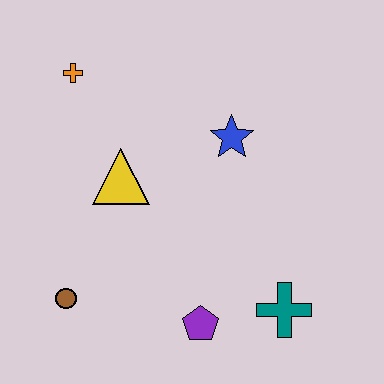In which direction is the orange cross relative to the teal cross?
The orange cross is above the teal cross.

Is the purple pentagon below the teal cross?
Yes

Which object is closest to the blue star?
The yellow triangle is closest to the blue star.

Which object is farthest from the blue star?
The brown circle is farthest from the blue star.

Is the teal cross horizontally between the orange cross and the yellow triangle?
No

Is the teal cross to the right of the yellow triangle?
Yes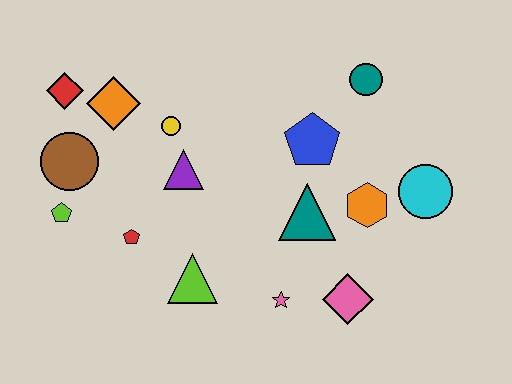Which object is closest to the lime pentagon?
The brown circle is closest to the lime pentagon.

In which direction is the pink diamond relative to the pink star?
The pink diamond is to the right of the pink star.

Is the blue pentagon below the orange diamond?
Yes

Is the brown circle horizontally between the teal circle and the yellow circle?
No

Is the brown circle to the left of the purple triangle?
Yes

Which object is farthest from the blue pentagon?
The lime pentagon is farthest from the blue pentagon.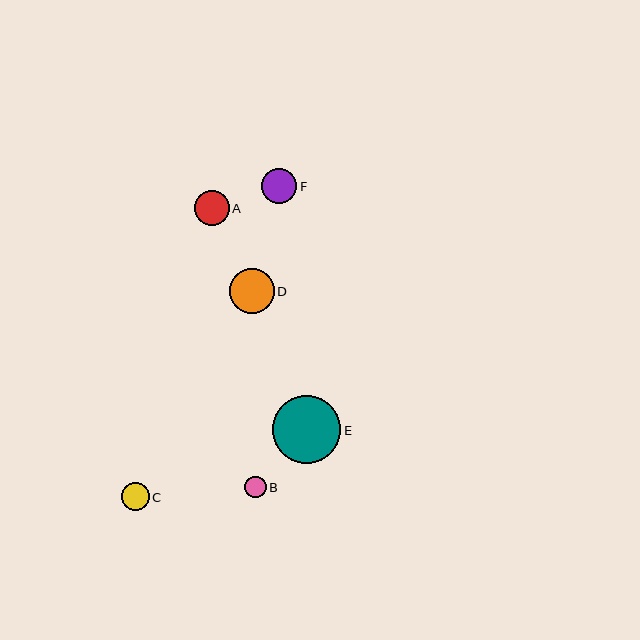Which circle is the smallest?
Circle B is the smallest with a size of approximately 22 pixels.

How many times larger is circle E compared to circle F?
Circle E is approximately 1.9 times the size of circle F.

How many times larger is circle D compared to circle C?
Circle D is approximately 1.6 times the size of circle C.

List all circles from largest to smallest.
From largest to smallest: E, D, F, A, C, B.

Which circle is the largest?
Circle E is the largest with a size of approximately 69 pixels.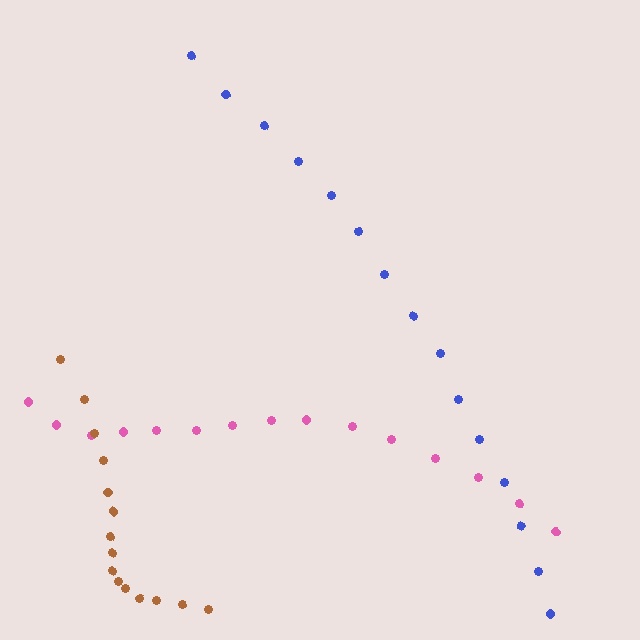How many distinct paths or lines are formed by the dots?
There are 3 distinct paths.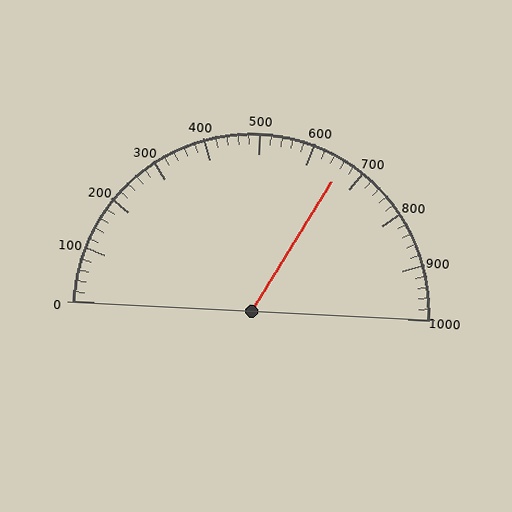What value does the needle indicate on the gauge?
The needle indicates approximately 660.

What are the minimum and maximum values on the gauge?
The gauge ranges from 0 to 1000.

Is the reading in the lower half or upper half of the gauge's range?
The reading is in the upper half of the range (0 to 1000).